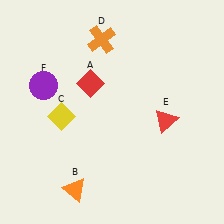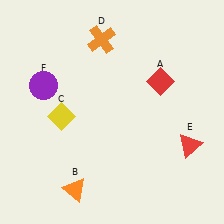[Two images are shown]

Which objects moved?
The objects that moved are: the red diamond (A), the red triangle (E).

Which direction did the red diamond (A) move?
The red diamond (A) moved right.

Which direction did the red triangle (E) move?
The red triangle (E) moved down.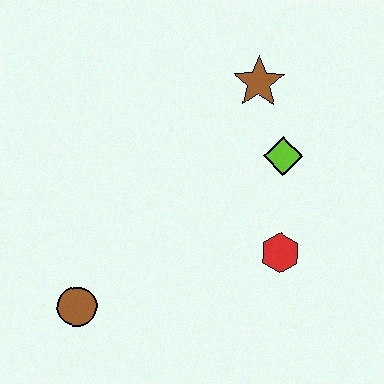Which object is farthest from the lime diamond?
The brown circle is farthest from the lime diamond.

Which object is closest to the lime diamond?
The brown star is closest to the lime diamond.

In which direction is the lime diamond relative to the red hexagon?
The lime diamond is above the red hexagon.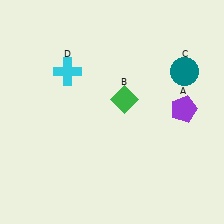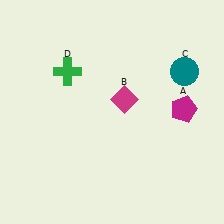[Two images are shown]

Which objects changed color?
A changed from purple to magenta. B changed from green to magenta. D changed from cyan to green.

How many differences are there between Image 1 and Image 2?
There are 3 differences between the two images.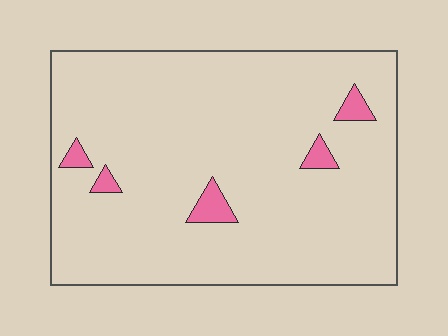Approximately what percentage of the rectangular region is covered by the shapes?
Approximately 5%.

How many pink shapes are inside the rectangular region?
5.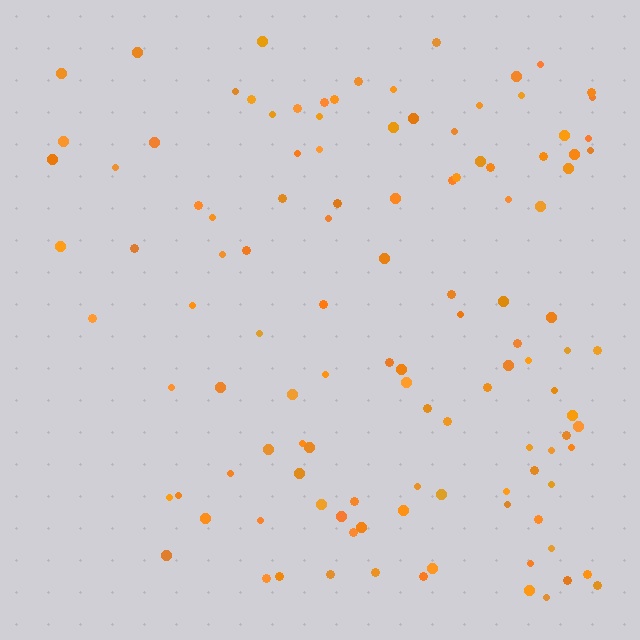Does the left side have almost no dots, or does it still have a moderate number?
Still a moderate number, just noticeably fewer than the right.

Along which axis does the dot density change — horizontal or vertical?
Horizontal.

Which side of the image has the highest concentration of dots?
The right.